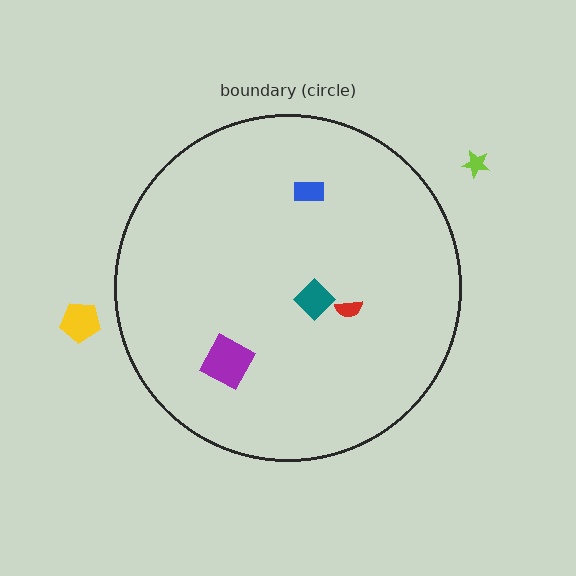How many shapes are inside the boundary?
4 inside, 2 outside.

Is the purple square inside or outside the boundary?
Inside.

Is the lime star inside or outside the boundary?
Outside.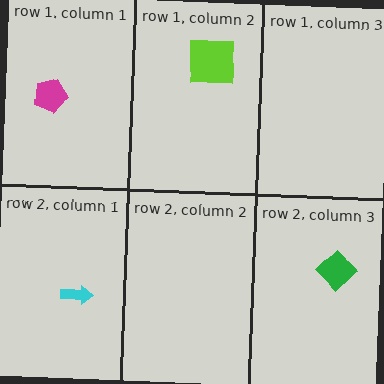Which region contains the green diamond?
The row 2, column 3 region.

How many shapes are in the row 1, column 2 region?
1.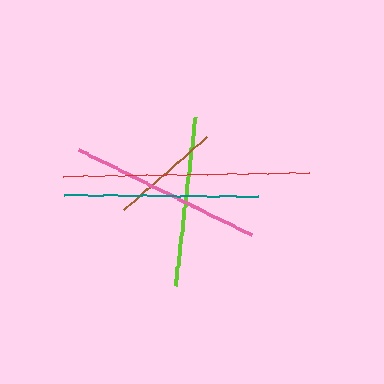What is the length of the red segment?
The red segment is approximately 245 pixels long.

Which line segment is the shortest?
The brown line is the shortest at approximately 109 pixels.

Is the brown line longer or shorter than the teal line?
The teal line is longer than the brown line.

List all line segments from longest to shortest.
From longest to shortest: red, teal, pink, lime, brown.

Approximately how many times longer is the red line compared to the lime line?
The red line is approximately 1.4 times the length of the lime line.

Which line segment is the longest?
The red line is the longest at approximately 245 pixels.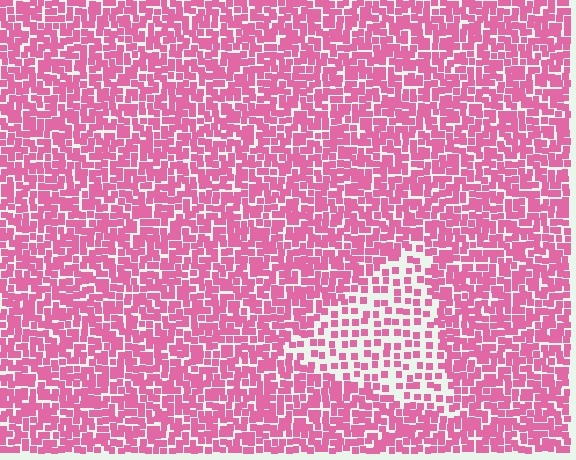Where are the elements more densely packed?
The elements are more densely packed outside the triangle boundary.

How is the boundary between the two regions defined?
The boundary is defined by a change in element density (approximately 2.1x ratio). All elements are the same color, size, and shape.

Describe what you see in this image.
The image contains small pink elements arranged at two different densities. A triangle-shaped region is visible where the elements are less densely packed than the surrounding area.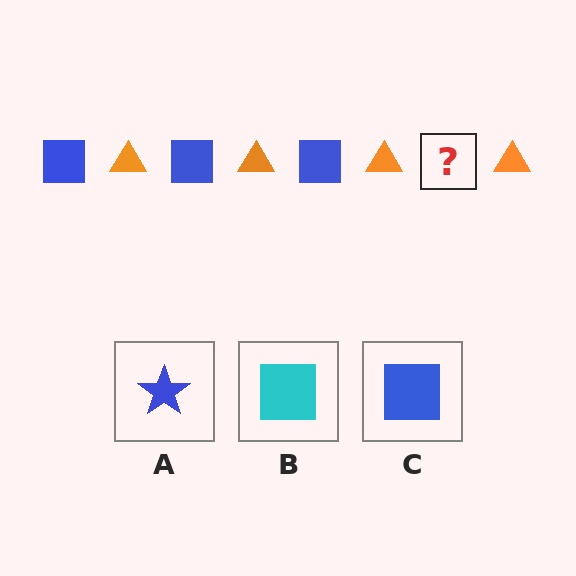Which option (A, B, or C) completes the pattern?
C.